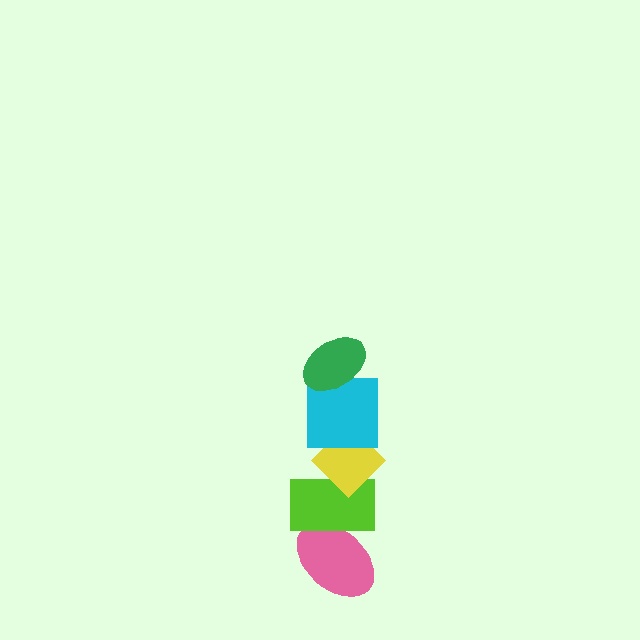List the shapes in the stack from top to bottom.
From top to bottom: the green ellipse, the cyan square, the yellow diamond, the lime rectangle, the pink ellipse.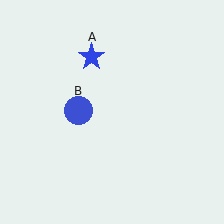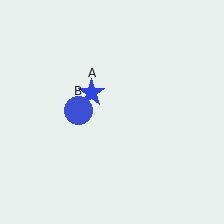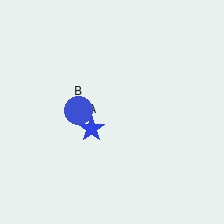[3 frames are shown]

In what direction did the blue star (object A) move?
The blue star (object A) moved down.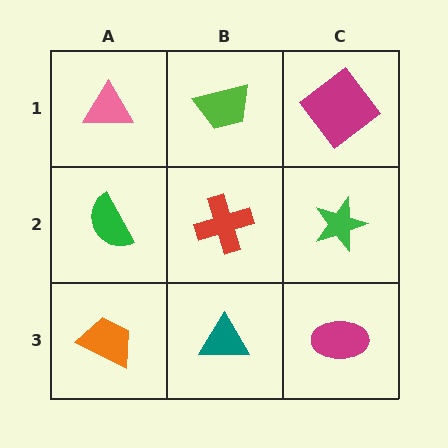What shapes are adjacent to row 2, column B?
A lime trapezoid (row 1, column B), a teal triangle (row 3, column B), a green semicircle (row 2, column A), a green star (row 2, column C).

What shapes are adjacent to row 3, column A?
A green semicircle (row 2, column A), a teal triangle (row 3, column B).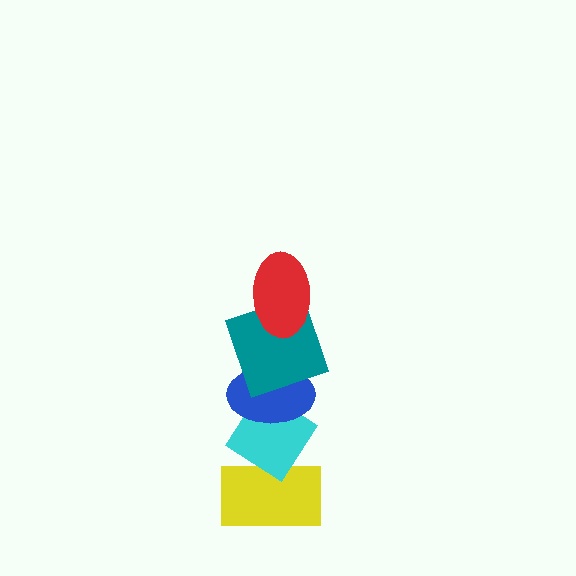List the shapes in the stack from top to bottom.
From top to bottom: the red ellipse, the teal square, the blue ellipse, the cyan diamond, the yellow rectangle.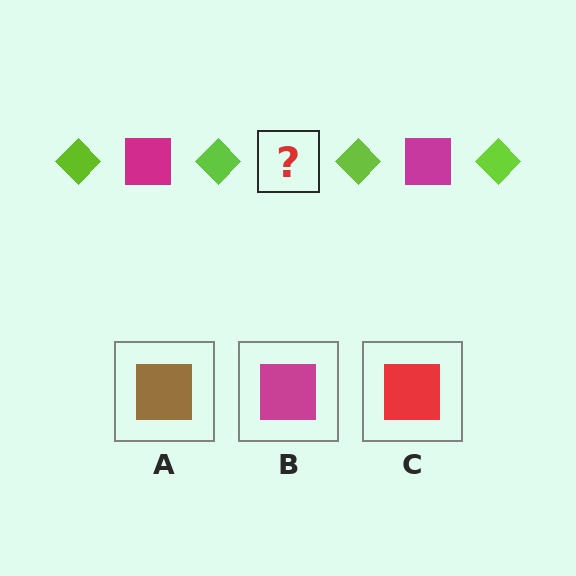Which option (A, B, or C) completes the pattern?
B.